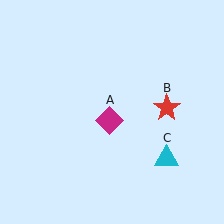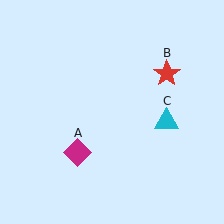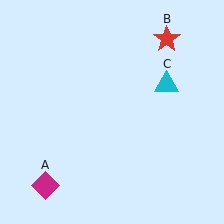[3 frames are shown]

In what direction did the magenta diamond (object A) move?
The magenta diamond (object A) moved down and to the left.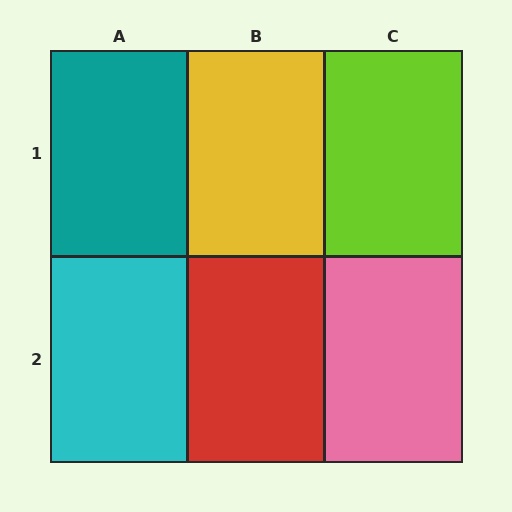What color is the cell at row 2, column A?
Cyan.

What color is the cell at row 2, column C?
Pink.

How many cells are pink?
1 cell is pink.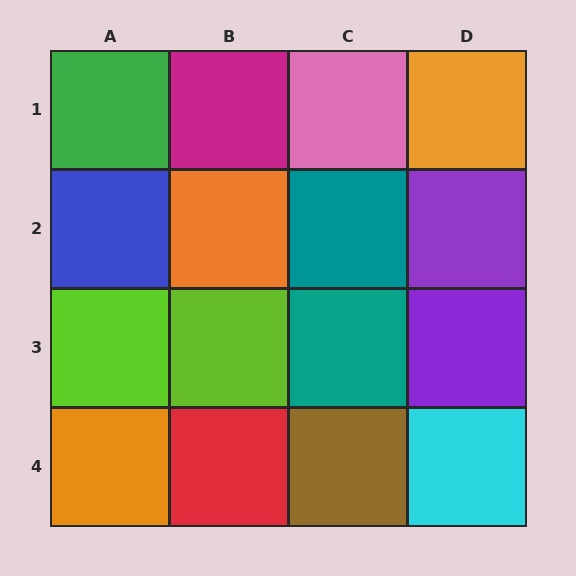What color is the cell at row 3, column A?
Lime.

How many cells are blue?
1 cell is blue.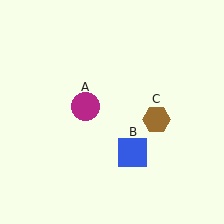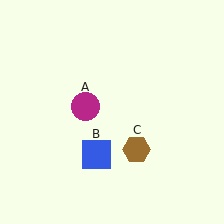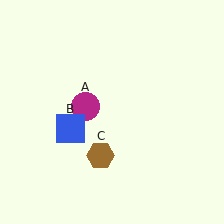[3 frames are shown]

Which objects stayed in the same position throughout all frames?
Magenta circle (object A) remained stationary.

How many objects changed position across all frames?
2 objects changed position: blue square (object B), brown hexagon (object C).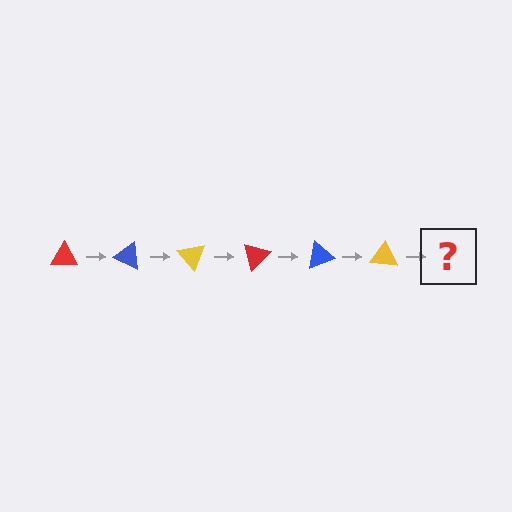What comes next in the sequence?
The next element should be a red triangle, rotated 150 degrees from the start.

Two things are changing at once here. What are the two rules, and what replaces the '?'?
The two rules are that it rotates 25 degrees each step and the color cycles through red, blue, and yellow. The '?' should be a red triangle, rotated 150 degrees from the start.